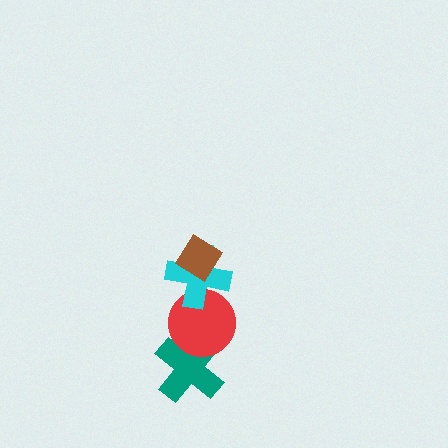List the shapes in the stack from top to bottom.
From top to bottom: the brown diamond, the cyan cross, the red circle, the teal cross.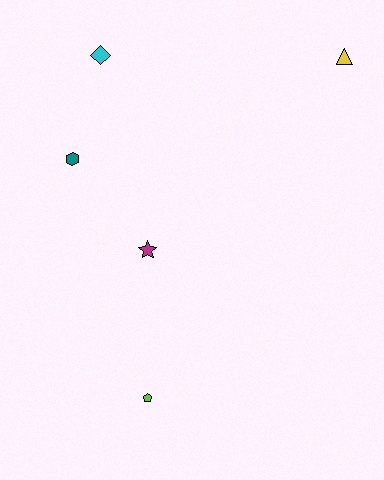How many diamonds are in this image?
There is 1 diamond.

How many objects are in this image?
There are 5 objects.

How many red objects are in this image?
There are no red objects.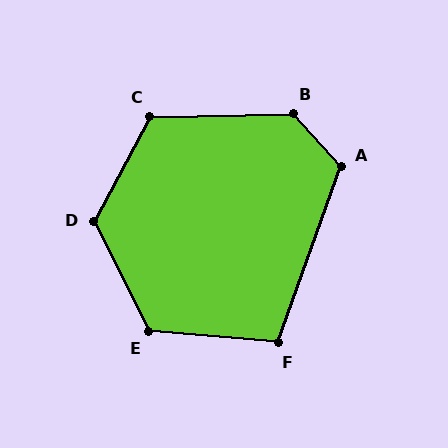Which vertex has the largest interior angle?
B, at approximately 131 degrees.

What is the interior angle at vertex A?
Approximately 119 degrees (obtuse).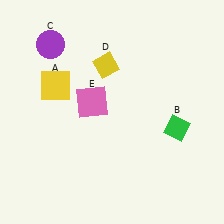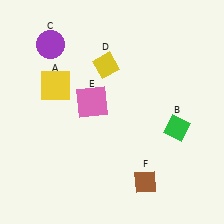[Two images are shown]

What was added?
A brown diamond (F) was added in Image 2.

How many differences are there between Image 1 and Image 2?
There is 1 difference between the two images.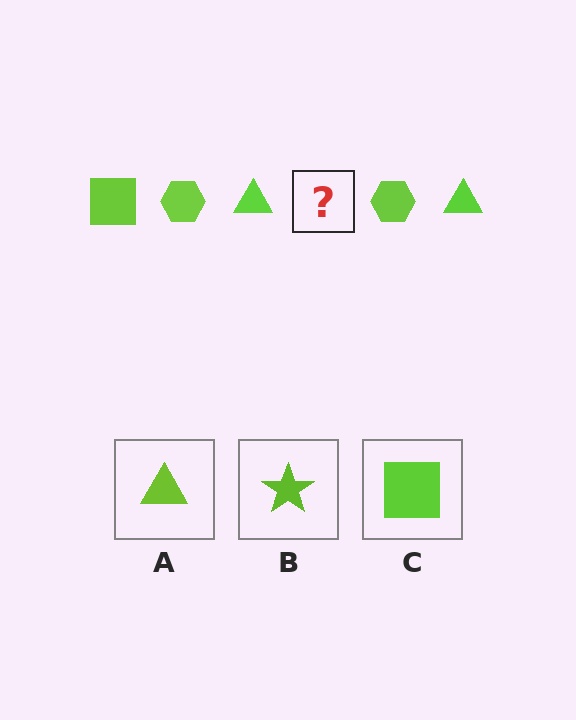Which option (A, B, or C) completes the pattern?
C.